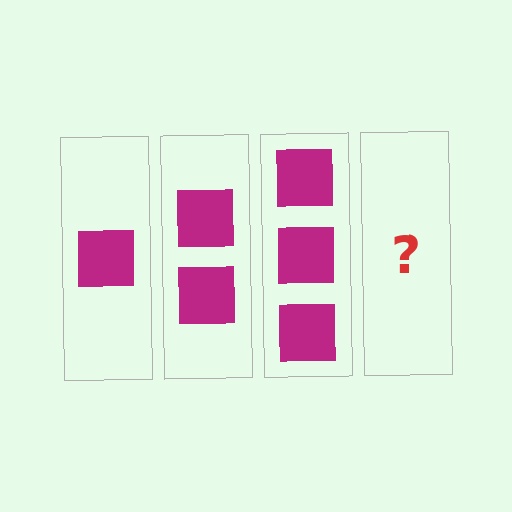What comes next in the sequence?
The next element should be 4 squares.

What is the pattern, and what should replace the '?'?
The pattern is that each step adds one more square. The '?' should be 4 squares.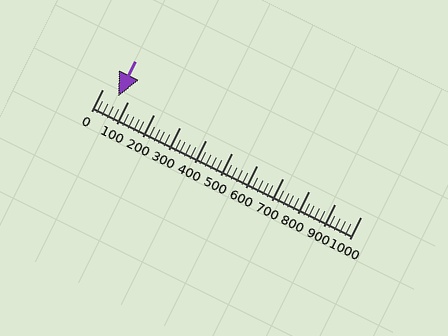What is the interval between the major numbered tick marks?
The major tick marks are spaced 100 units apart.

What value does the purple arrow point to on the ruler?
The purple arrow points to approximately 60.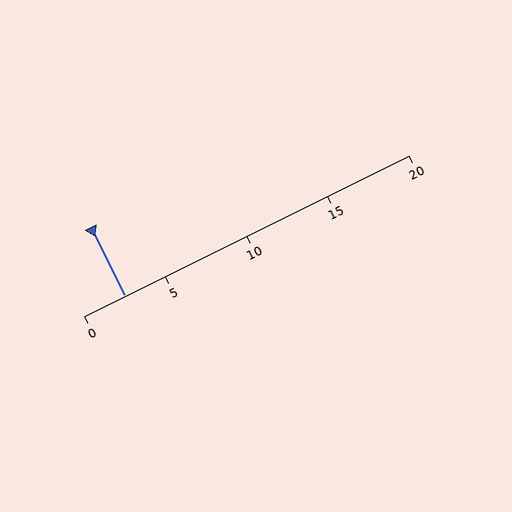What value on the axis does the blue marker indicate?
The marker indicates approximately 2.5.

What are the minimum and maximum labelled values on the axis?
The axis runs from 0 to 20.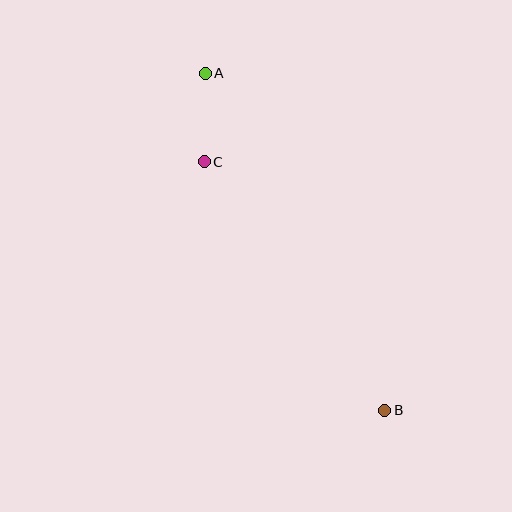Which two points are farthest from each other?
Points A and B are farthest from each other.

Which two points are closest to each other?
Points A and C are closest to each other.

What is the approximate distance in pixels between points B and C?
The distance between B and C is approximately 307 pixels.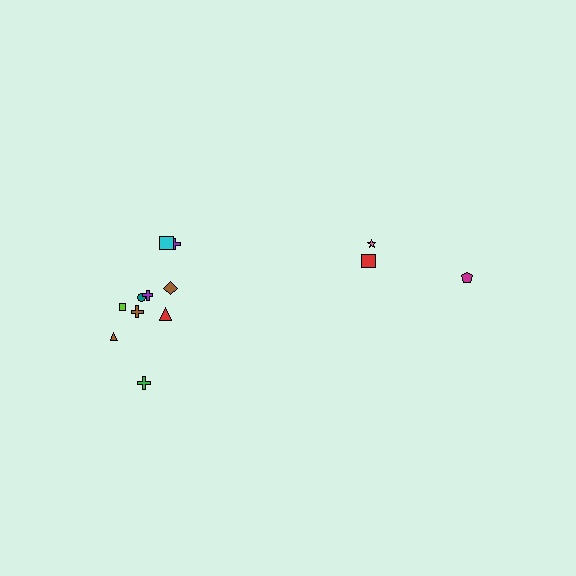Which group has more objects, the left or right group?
The left group.